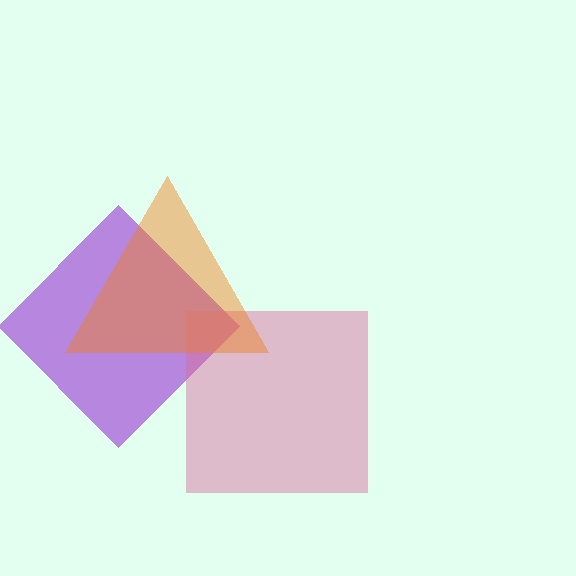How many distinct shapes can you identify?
There are 3 distinct shapes: a purple diamond, a pink square, an orange triangle.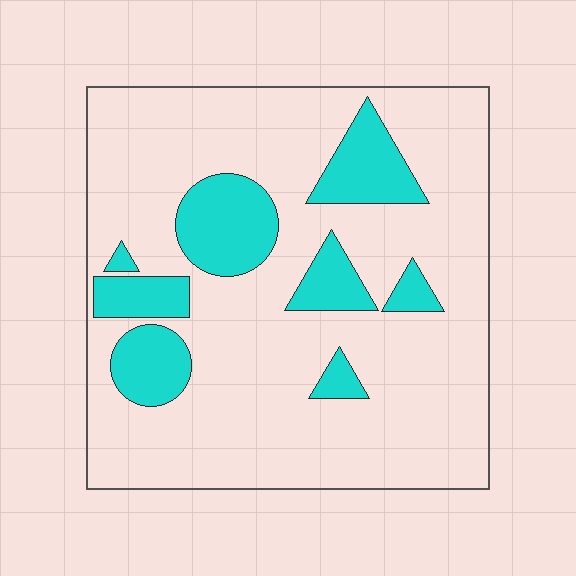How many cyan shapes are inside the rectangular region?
8.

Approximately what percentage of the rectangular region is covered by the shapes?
Approximately 20%.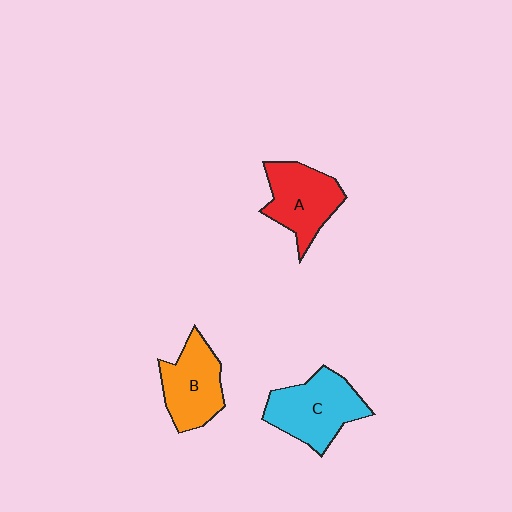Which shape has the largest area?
Shape C (cyan).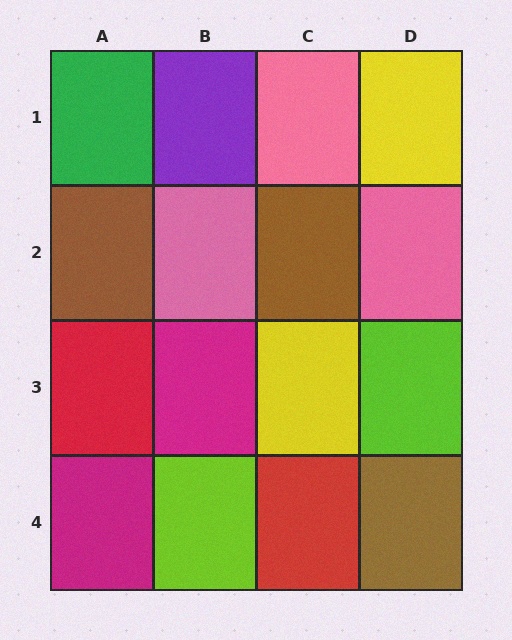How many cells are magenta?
2 cells are magenta.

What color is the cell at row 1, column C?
Pink.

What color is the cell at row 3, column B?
Magenta.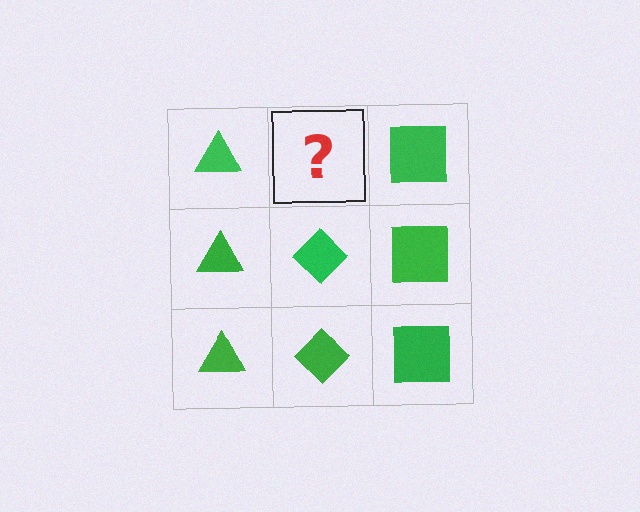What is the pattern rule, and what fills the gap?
The rule is that each column has a consistent shape. The gap should be filled with a green diamond.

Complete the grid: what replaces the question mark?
The question mark should be replaced with a green diamond.